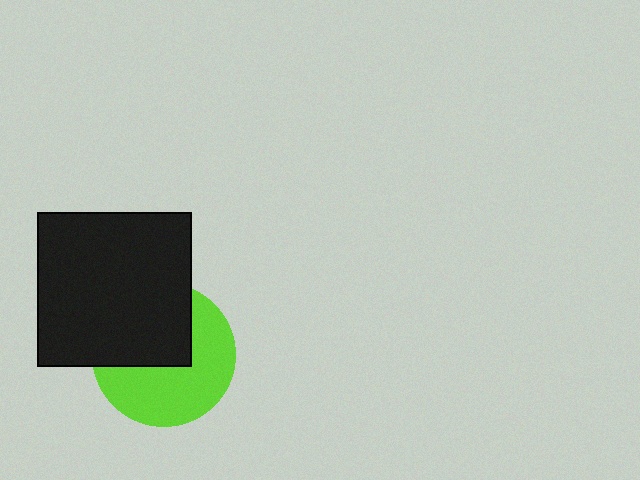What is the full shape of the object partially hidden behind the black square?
The partially hidden object is a lime circle.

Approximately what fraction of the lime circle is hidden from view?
Roughly 44% of the lime circle is hidden behind the black square.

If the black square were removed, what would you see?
You would see the complete lime circle.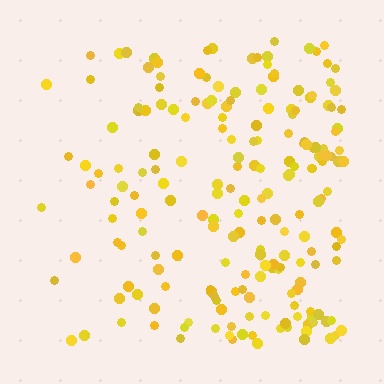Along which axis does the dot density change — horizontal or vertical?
Horizontal.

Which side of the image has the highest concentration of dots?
The right.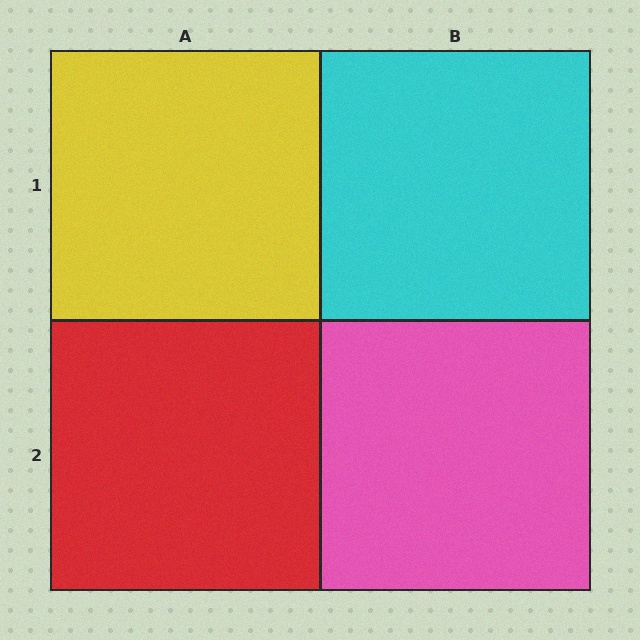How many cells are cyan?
1 cell is cyan.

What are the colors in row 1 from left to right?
Yellow, cyan.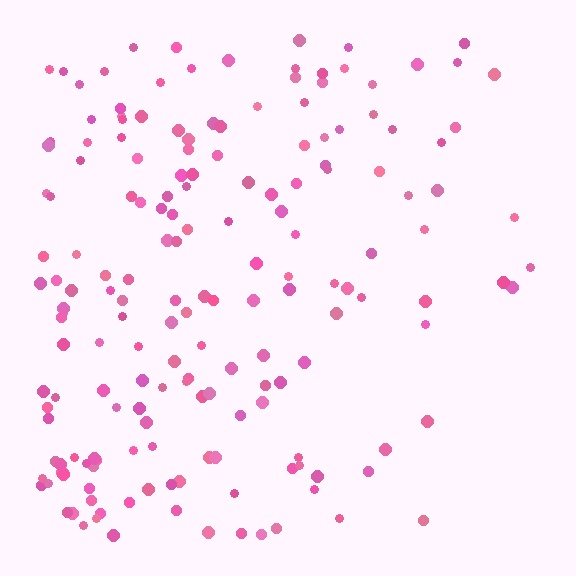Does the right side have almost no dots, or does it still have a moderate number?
Still a moderate number, just noticeably fewer than the left.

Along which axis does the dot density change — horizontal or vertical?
Horizontal.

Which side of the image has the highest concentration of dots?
The left.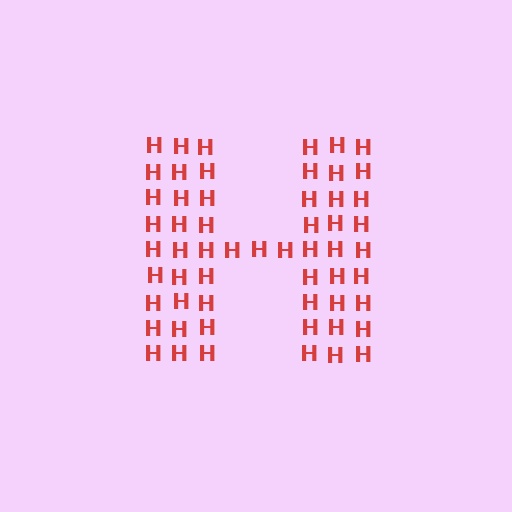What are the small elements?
The small elements are letter H's.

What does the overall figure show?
The overall figure shows the letter H.